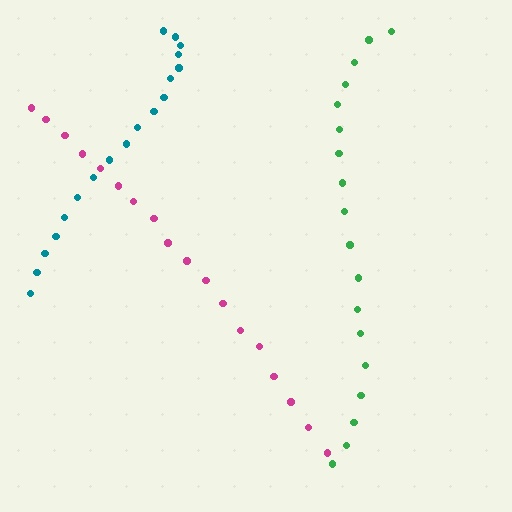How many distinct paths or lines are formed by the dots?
There are 3 distinct paths.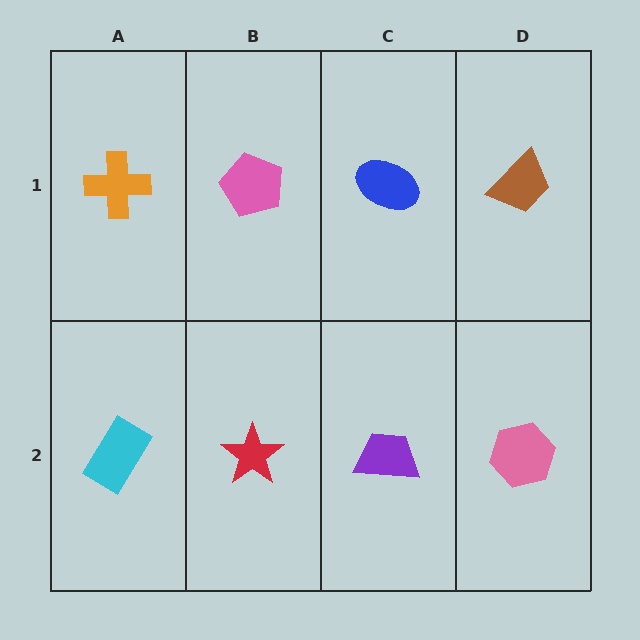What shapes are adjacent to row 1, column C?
A purple trapezoid (row 2, column C), a pink pentagon (row 1, column B), a brown trapezoid (row 1, column D).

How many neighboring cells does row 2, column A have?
2.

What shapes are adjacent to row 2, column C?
A blue ellipse (row 1, column C), a red star (row 2, column B), a pink hexagon (row 2, column D).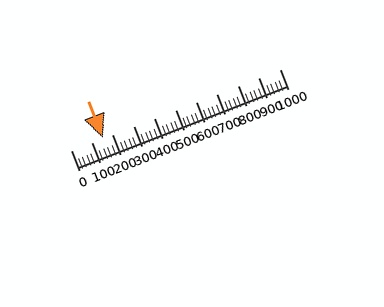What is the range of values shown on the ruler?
The ruler shows values from 0 to 1000.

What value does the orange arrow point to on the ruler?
The orange arrow points to approximately 153.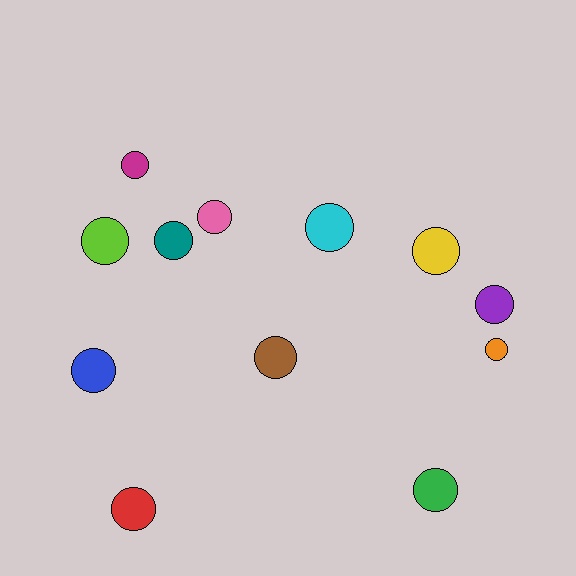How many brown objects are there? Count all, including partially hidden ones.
There is 1 brown object.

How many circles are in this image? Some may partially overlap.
There are 12 circles.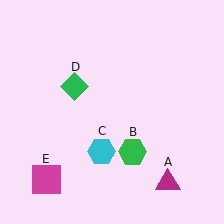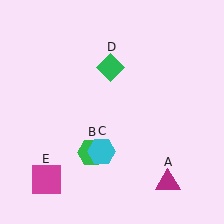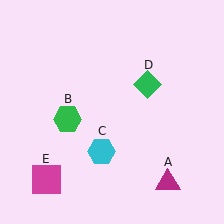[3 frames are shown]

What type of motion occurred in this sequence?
The green hexagon (object B), green diamond (object D) rotated clockwise around the center of the scene.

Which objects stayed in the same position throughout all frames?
Magenta triangle (object A) and cyan hexagon (object C) and magenta square (object E) remained stationary.